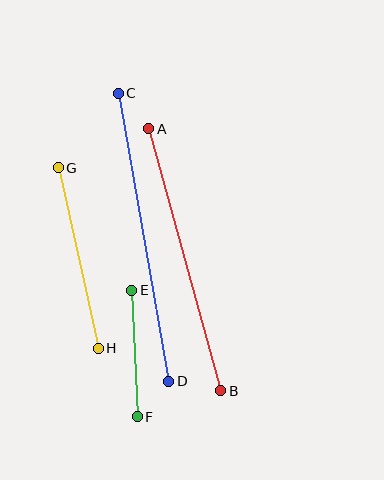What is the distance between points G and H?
The distance is approximately 185 pixels.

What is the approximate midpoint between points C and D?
The midpoint is at approximately (143, 237) pixels.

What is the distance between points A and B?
The distance is approximately 272 pixels.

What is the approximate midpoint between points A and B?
The midpoint is at approximately (185, 260) pixels.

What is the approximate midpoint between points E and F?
The midpoint is at approximately (135, 353) pixels.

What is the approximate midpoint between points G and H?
The midpoint is at approximately (78, 258) pixels.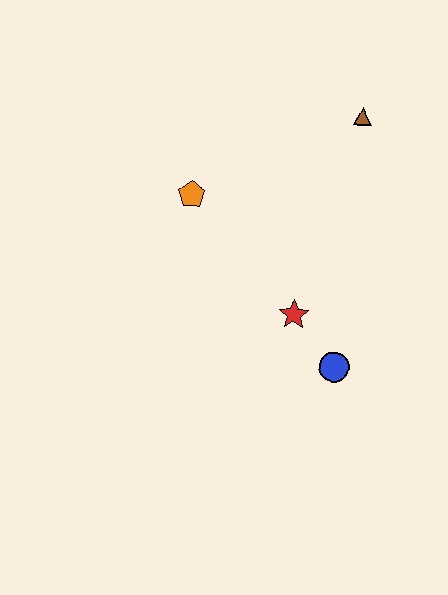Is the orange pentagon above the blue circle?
Yes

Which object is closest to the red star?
The blue circle is closest to the red star.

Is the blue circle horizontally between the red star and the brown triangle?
Yes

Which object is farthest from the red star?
The brown triangle is farthest from the red star.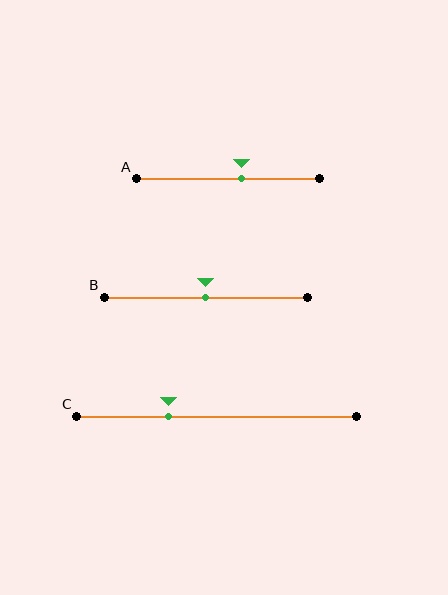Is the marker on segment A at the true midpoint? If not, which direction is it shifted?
No, the marker on segment A is shifted to the right by about 8% of the segment length.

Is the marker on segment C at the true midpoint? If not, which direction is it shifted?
No, the marker on segment C is shifted to the left by about 17% of the segment length.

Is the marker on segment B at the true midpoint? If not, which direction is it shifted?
Yes, the marker on segment B is at the true midpoint.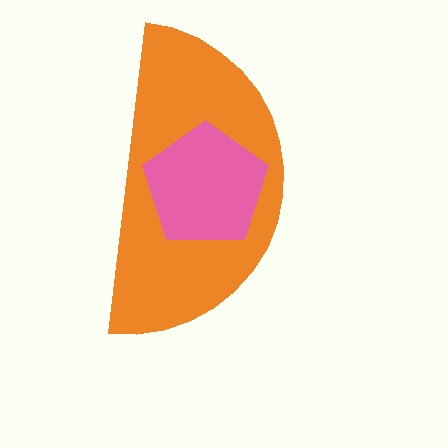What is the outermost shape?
The orange semicircle.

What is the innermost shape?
The pink pentagon.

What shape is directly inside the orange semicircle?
The pink pentagon.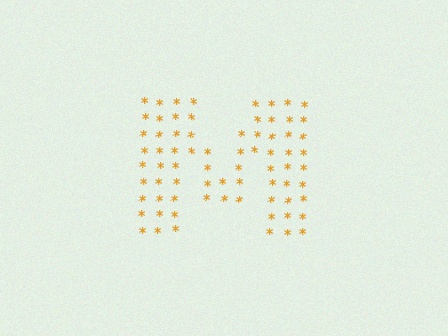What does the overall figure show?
The overall figure shows the letter M.